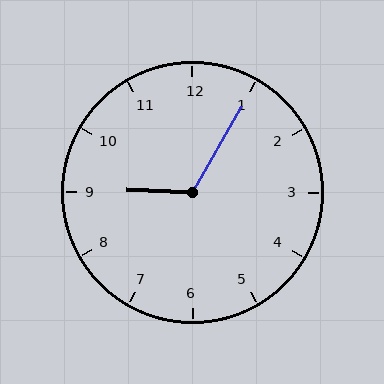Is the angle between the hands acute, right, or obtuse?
It is obtuse.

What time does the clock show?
9:05.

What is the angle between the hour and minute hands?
Approximately 118 degrees.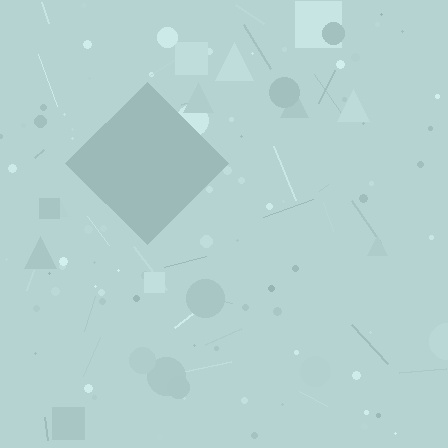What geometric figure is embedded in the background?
A diamond is embedded in the background.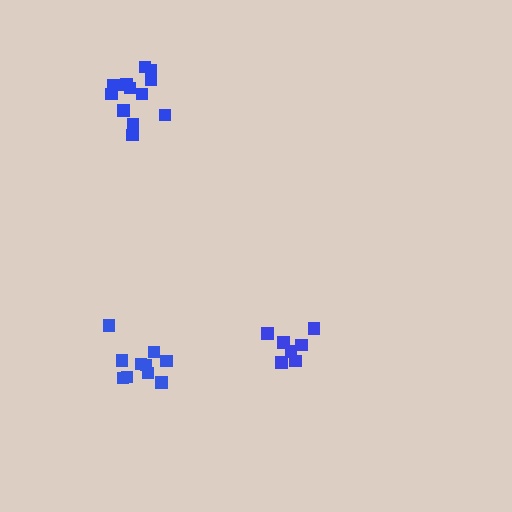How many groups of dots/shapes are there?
There are 3 groups.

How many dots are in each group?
Group 1: 10 dots, Group 2: 12 dots, Group 3: 7 dots (29 total).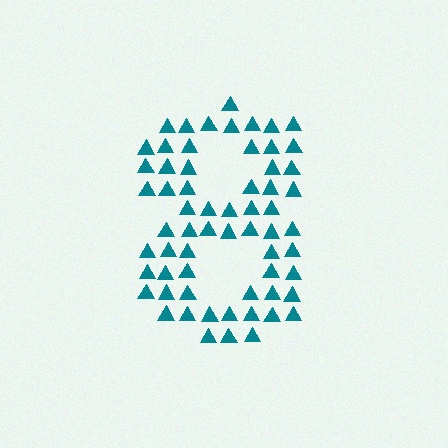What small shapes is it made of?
It is made of small triangles.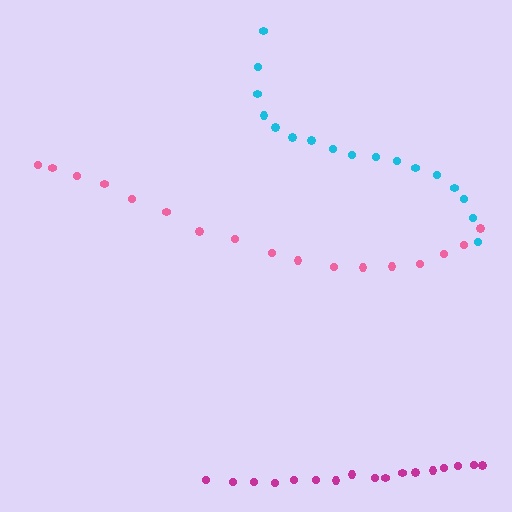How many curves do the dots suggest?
There are 3 distinct paths.